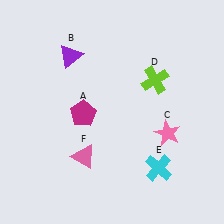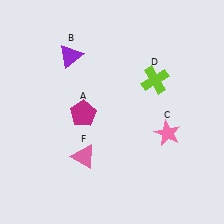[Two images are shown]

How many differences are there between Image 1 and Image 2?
There is 1 difference between the two images.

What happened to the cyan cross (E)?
The cyan cross (E) was removed in Image 2. It was in the bottom-right area of Image 1.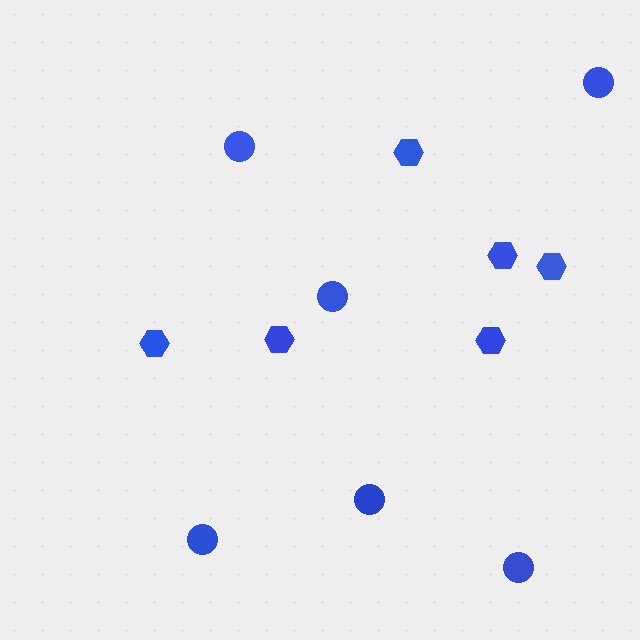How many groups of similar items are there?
There are 2 groups: one group of hexagons (6) and one group of circles (6).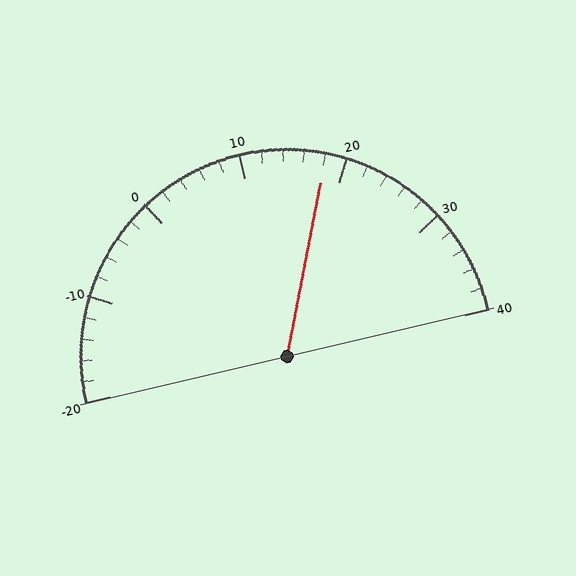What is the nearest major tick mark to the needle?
The nearest major tick mark is 20.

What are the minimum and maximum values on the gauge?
The gauge ranges from -20 to 40.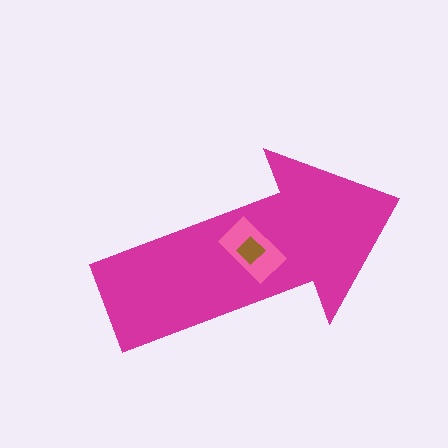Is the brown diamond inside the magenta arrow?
Yes.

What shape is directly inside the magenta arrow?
The pink rectangle.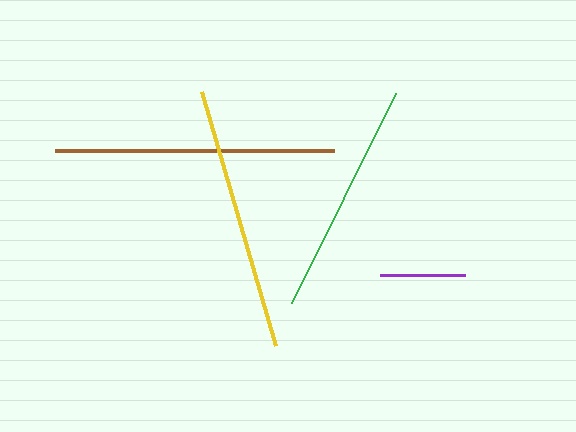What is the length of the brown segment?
The brown segment is approximately 279 pixels long.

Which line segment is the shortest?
The purple line is the shortest at approximately 85 pixels.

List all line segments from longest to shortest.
From longest to shortest: brown, yellow, green, purple.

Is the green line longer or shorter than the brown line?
The brown line is longer than the green line.